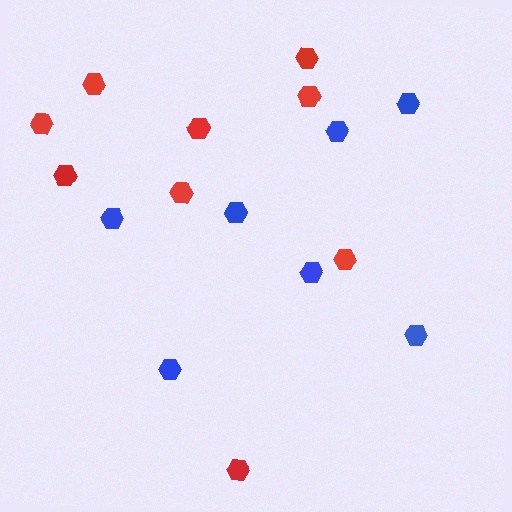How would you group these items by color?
There are 2 groups: one group of red hexagons (9) and one group of blue hexagons (7).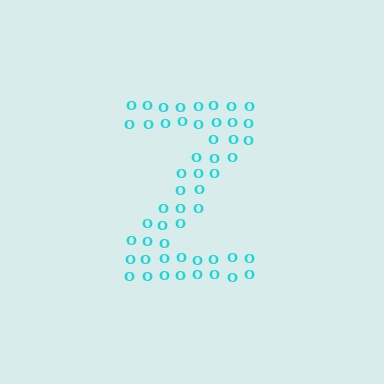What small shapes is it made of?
It is made of small letter O's.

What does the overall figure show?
The overall figure shows the letter Z.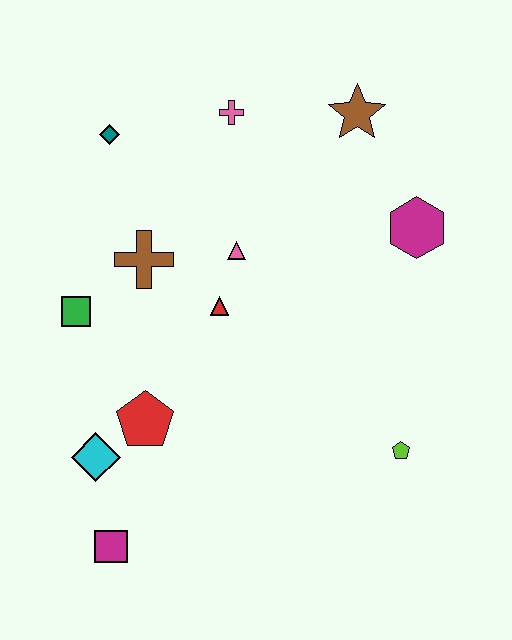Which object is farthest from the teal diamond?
The lime pentagon is farthest from the teal diamond.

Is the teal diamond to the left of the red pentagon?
Yes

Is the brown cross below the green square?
No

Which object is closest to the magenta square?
The cyan diamond is closest to the magenta square.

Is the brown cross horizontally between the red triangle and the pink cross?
No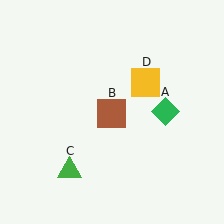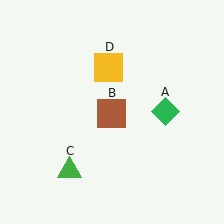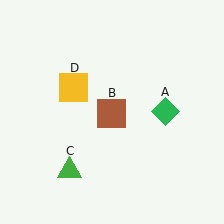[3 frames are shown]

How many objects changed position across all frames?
1 object changed position: yellow square (object D).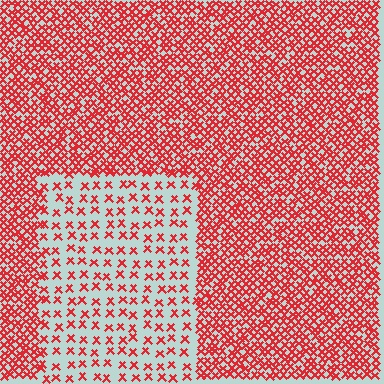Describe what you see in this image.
The image contains small red elements arranged at two different densities. A rectangle-shaped region is visible where the elements are less densely packed than the surrounding area.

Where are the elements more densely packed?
The elements are more densely packed outside the rectangle boundary.